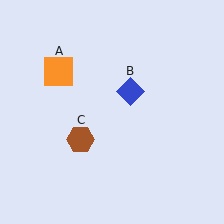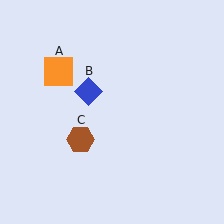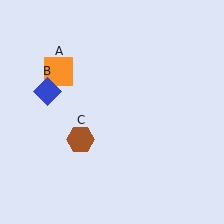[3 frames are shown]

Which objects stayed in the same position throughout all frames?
Orange square (object A) and brown hexagon (object C) remained stationary.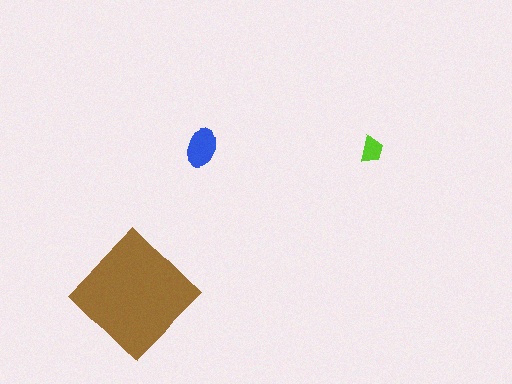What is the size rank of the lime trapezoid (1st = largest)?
3rd.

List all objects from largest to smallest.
The brown diamond, the blue ellipse, the lime trapezoid.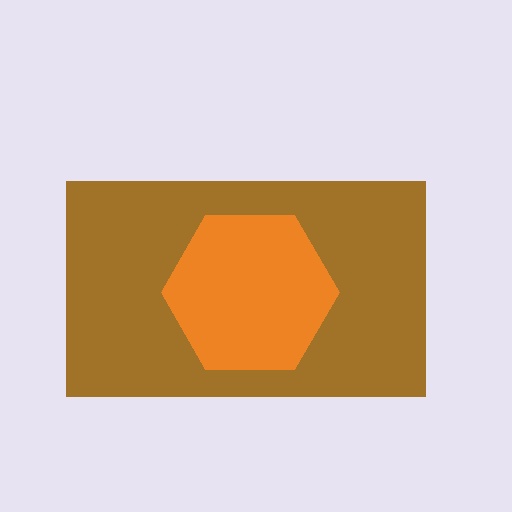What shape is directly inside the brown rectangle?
The orange hexagon.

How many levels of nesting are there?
2.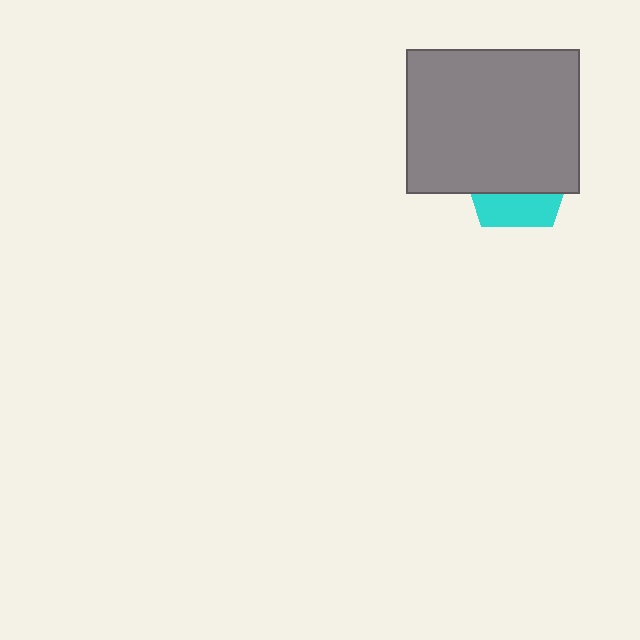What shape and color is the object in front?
The object in front is a gray rectangle.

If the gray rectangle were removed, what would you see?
You would see the complete cyan pentagon.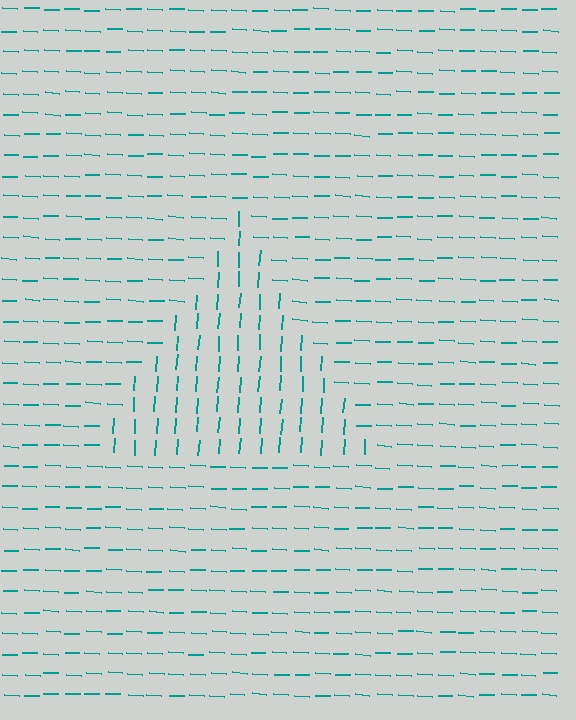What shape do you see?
I see a triangle.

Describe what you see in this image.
The image is filled with small teal line segments. A triangle region in the image has lines oriented differently from the surrounding lines, creating a visible texture boundary.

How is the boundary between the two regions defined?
The boundary is defined purely by a change in line orientation (approximately 89 degrees difference). All lines are the same color and thickness.